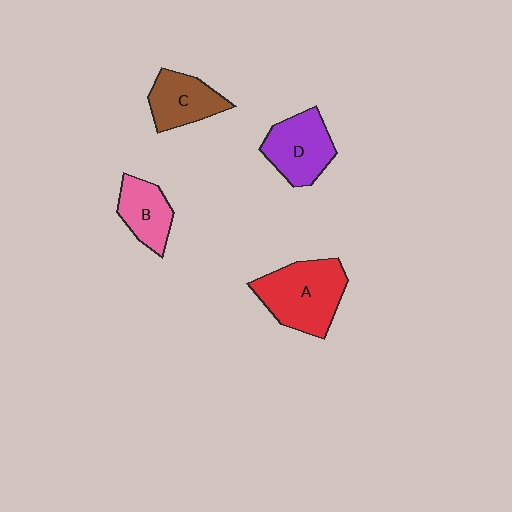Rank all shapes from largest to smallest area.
From largest to smallest: A (red), D (purple), C (brown), B (pink).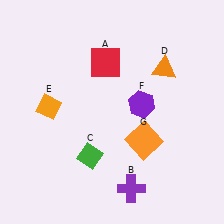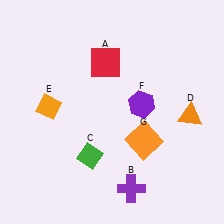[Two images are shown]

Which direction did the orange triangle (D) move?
The orange triangle (D) moved down.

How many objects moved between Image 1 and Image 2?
1 object moved between the two images.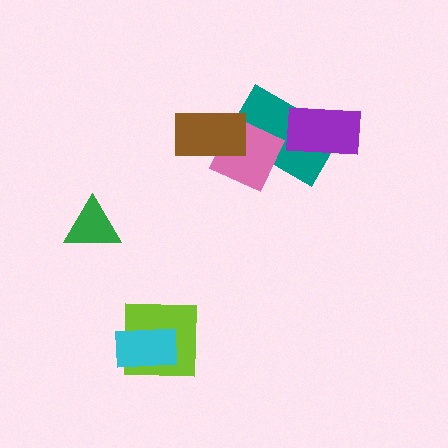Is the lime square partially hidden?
Yes, it is partially covered by another shape.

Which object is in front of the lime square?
The cyan rectangle is in front of the lime square.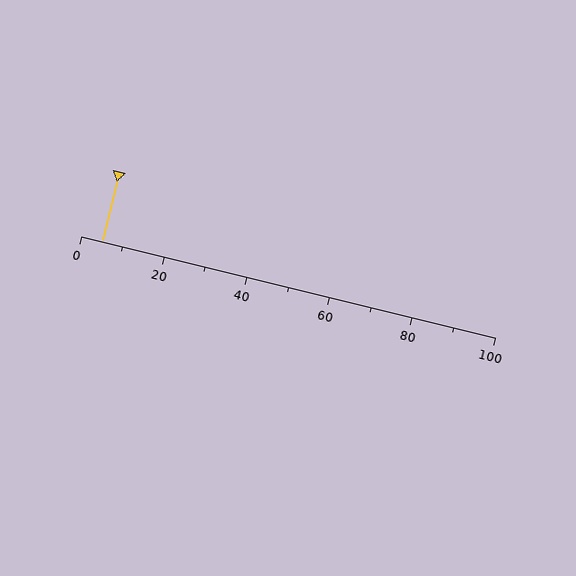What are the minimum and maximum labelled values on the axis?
The axis runs from 0 to 100.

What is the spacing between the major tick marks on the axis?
The major ticks are spaced 20 apart.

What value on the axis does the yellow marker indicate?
The marker indicates approximately 5.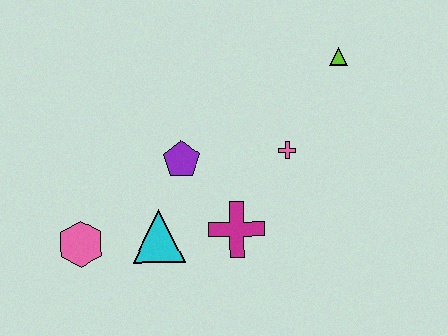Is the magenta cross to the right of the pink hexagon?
Yes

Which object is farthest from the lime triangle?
The pink hexagon is farthest from the lime triangle.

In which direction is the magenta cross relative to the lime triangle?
The magenta cross is below the lime triangle.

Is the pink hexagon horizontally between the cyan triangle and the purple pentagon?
No